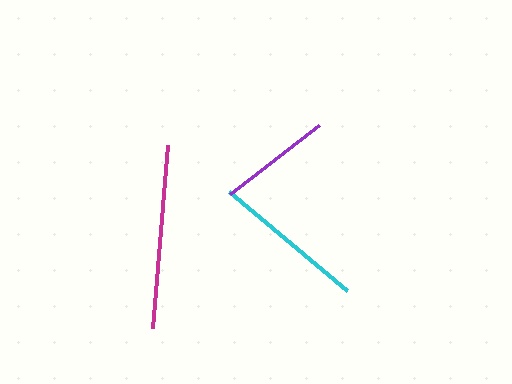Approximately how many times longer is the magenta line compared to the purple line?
The magenta line is approximately 1.6 times the length of the purple line.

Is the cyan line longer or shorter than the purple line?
The cyan line is longer than the purple line.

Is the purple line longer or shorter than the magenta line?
The magenta line is longer than the purple line.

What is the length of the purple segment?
The purple segment is approximately 112 pixels long.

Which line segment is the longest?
The magenta line is the longest at approximately 183 pixels.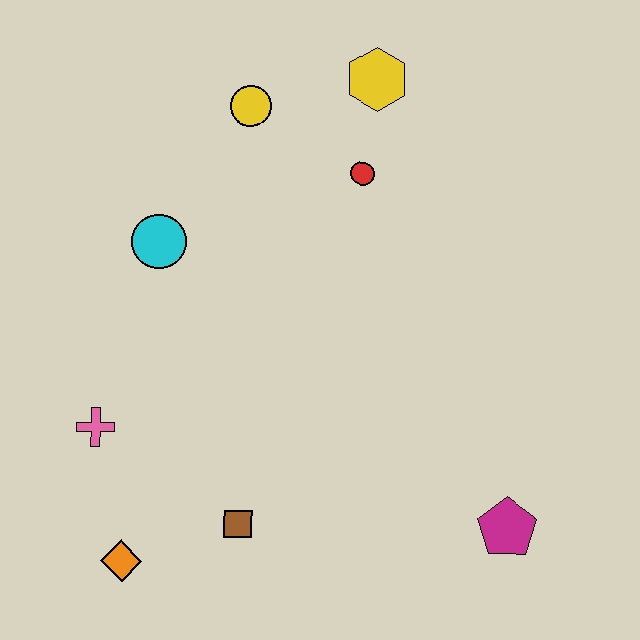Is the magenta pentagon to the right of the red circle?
Yes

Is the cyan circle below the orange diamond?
No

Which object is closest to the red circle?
The yellow hexagon is closest to the red circle.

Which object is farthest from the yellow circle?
The magenta pentagon is farthest from the yellow circle.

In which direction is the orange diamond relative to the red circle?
The orange diamond is below the red circle.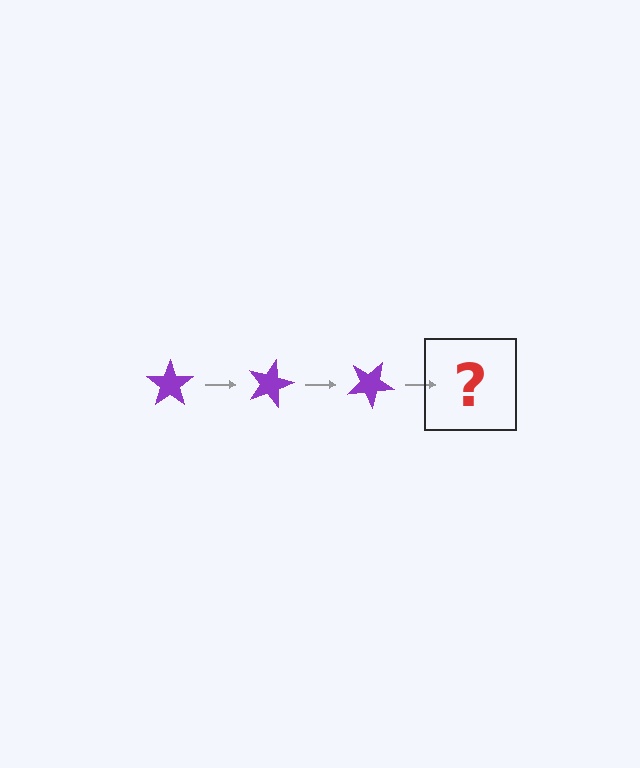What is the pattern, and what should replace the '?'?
The pattern is that the star rotates 15 degrees each step. The '?' should be a purple star rotated 45 degrees.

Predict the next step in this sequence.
The next step is a purple star rotated 45 degrees.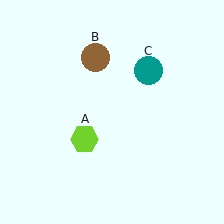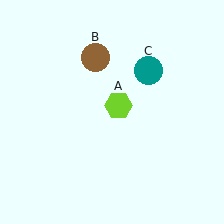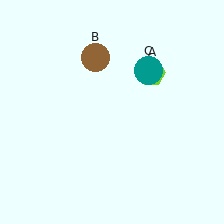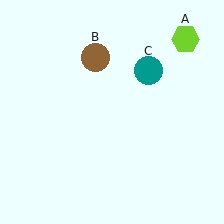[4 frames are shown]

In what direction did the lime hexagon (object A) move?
The lime hexagon (object A) moved up and to the right.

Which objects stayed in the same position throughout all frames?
Brown circle (object B) and teal circle (object C) remained stationary.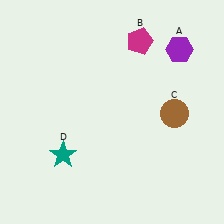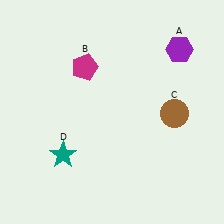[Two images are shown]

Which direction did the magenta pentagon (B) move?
The magenta pentagon (B) moved left.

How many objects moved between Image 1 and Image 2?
1 object moved between the two images.